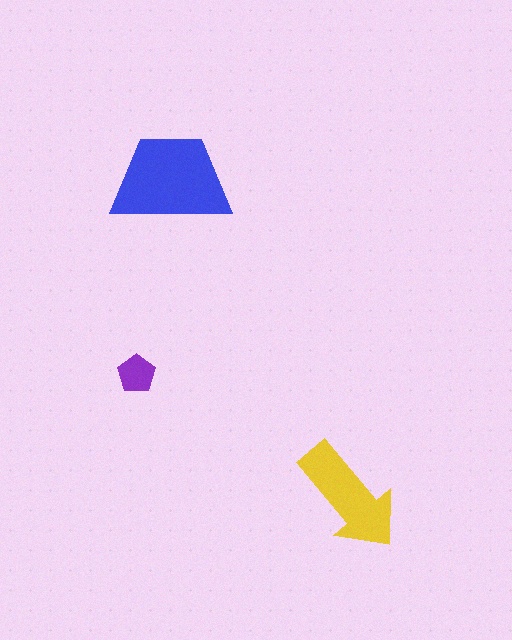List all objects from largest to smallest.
The blue trapezoid, the yellow arrow, the purple pentagon.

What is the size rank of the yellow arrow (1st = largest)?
2nd.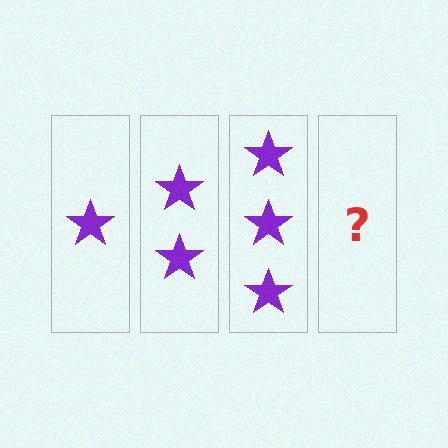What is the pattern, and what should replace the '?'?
The pattern is that each step adds one more star. The '?' should be 4 stars.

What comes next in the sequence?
The next element should be 4 stars.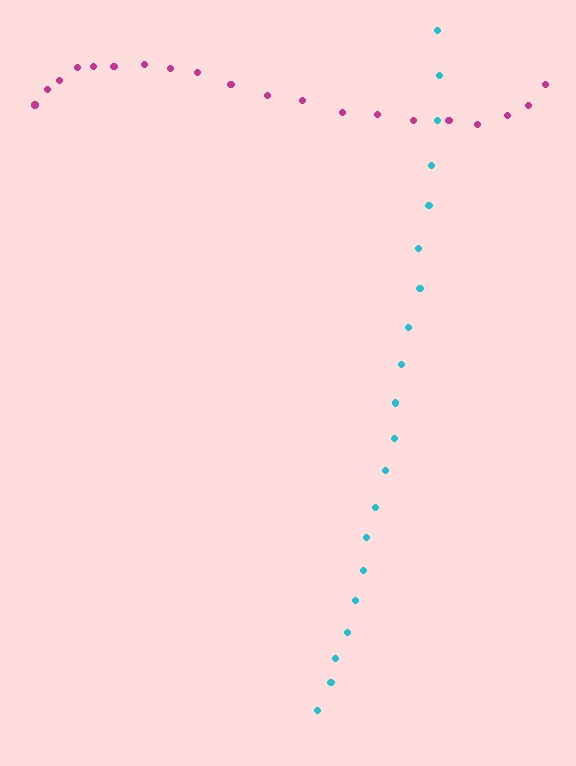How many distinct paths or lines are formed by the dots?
There are 2 distinct paths.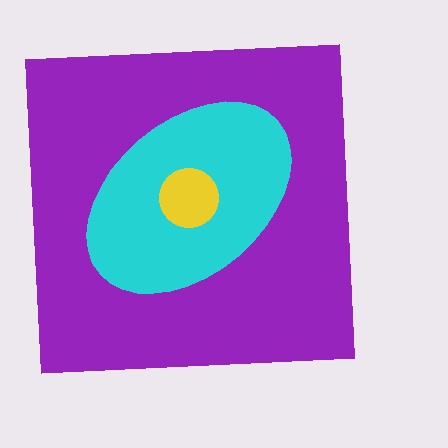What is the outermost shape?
The purple square.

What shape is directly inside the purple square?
The cyan ellipse.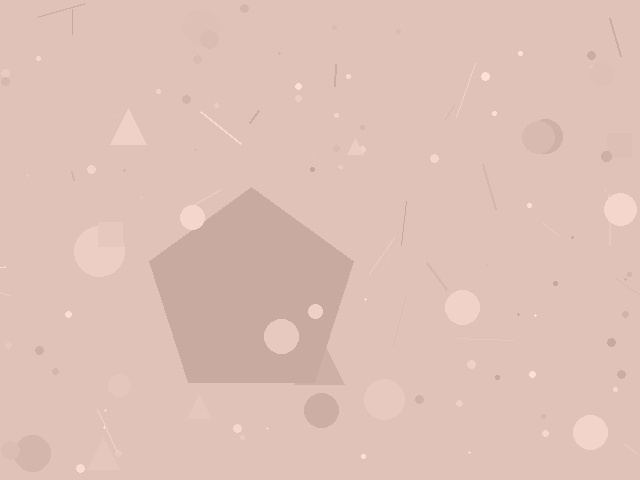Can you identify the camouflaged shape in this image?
The camouflaged shape is a pentagon.